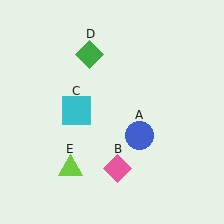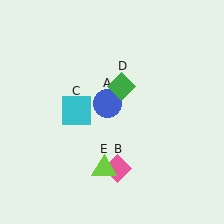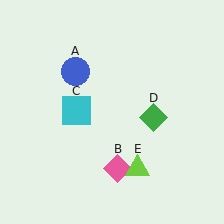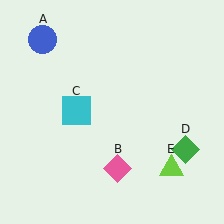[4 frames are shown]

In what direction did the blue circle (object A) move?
The blue circle (object A) moved up and to the left.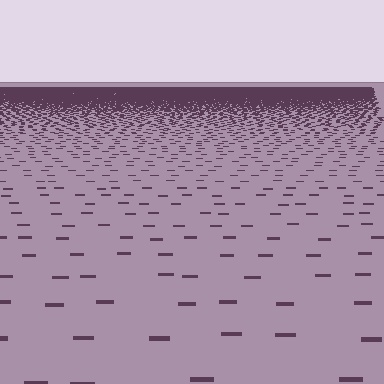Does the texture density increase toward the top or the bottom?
Density increases toward the top.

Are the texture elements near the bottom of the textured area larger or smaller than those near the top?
Larger. Near the bottom, elements are closer to the viewer and appear at a bigger on-screen size.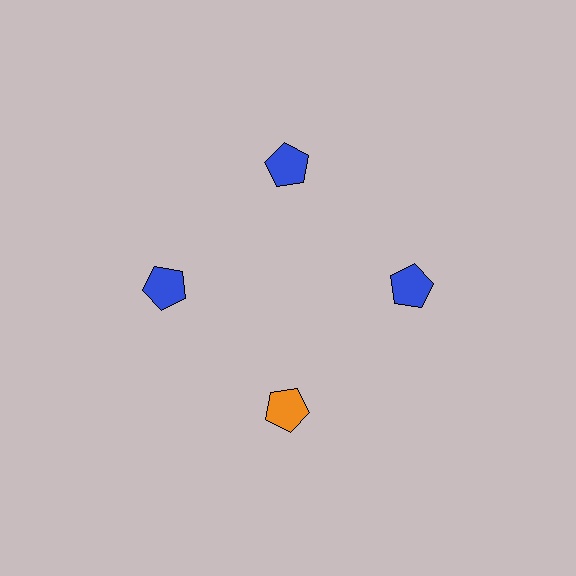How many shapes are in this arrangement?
There are 4 shapes arranged in a ring pattern.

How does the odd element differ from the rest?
It has a different color: orange instead of blue.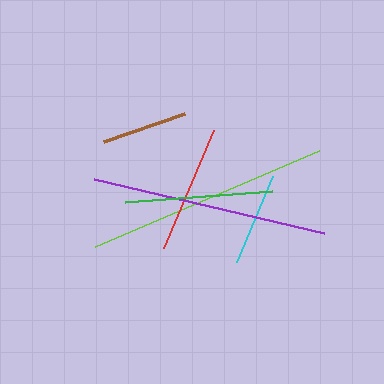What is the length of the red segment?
The red segment is approximately 128 pixels long.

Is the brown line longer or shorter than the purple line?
The purple line is longer than the brown line.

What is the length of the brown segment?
The brown segment is approximately 85 pixels long.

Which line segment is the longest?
The lime line is the longest at approximately 244 pixels.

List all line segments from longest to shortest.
From longest to shortest: lime, purple, green, red, cyan, brown.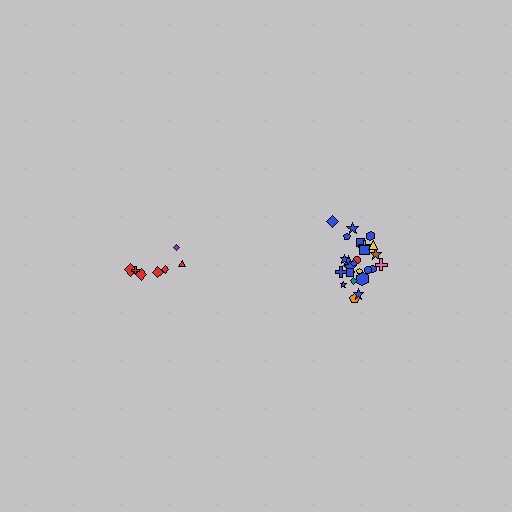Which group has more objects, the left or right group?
The right group.